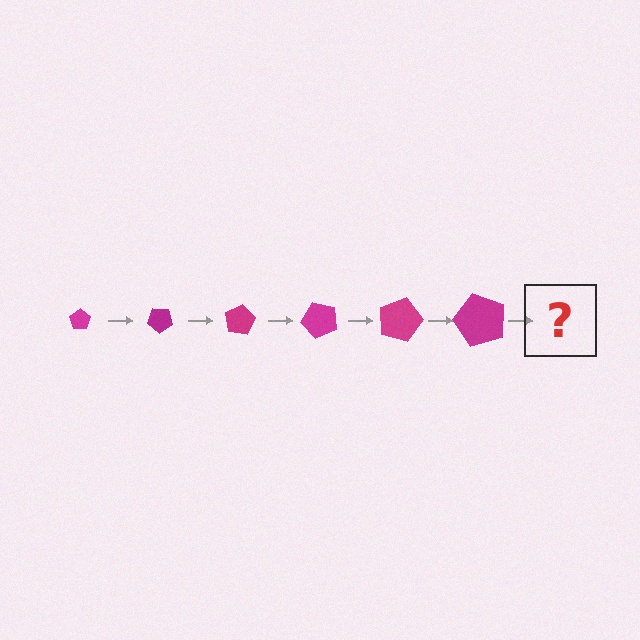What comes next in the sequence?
The next element should be a pentagon, larger than the previous one and rotated 240 degrees from the start.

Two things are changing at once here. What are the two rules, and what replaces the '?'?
The two rules are that the pentagon grows larger each step and it rotates 40 degrees each step. The '?' should be a pentagon, larger than the previous one and rotated 240 degrees from the start.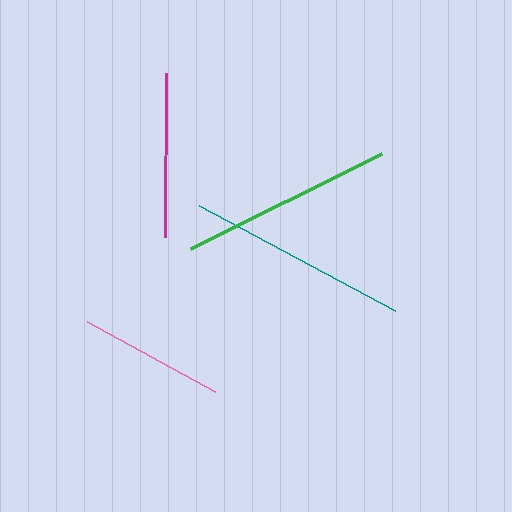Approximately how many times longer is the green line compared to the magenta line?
The green line is approximately 1.3 times the length of the magenta line.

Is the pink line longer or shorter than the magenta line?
The magenta line is longer than the pink line.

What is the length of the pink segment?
The pink segment is approximately 146 pixels long.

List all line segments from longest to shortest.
From longest to shortest: teal, green, magenta, pink.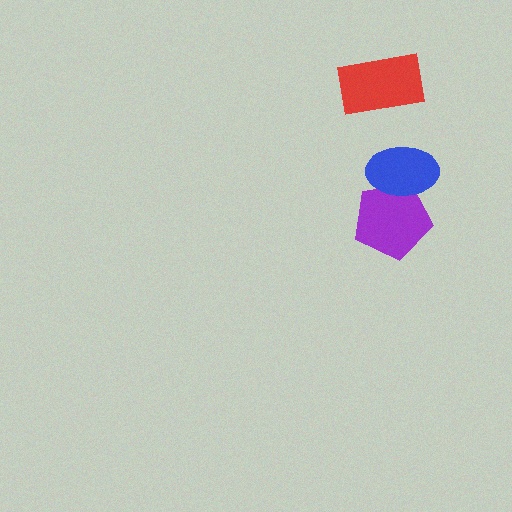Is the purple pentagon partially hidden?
Yes, it is partially covered by another shape.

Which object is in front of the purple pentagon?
The blue ellipse is in front of the purple pentagon.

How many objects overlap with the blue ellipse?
1 object overlaps with the blue ellipse.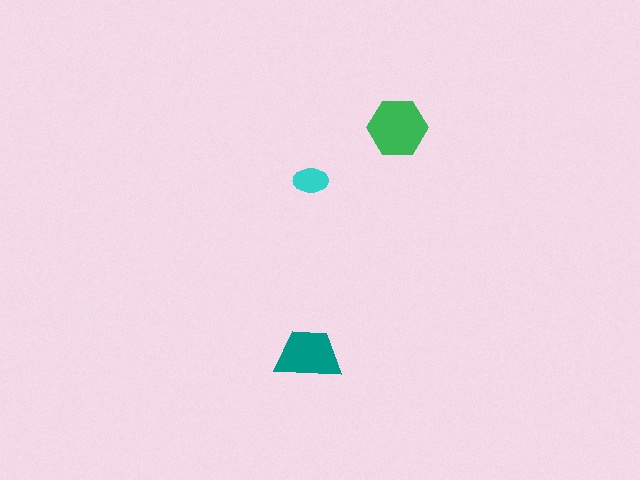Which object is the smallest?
The cyan ellipse.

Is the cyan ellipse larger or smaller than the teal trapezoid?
Smaller.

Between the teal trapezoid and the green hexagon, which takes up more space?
The green hexagon.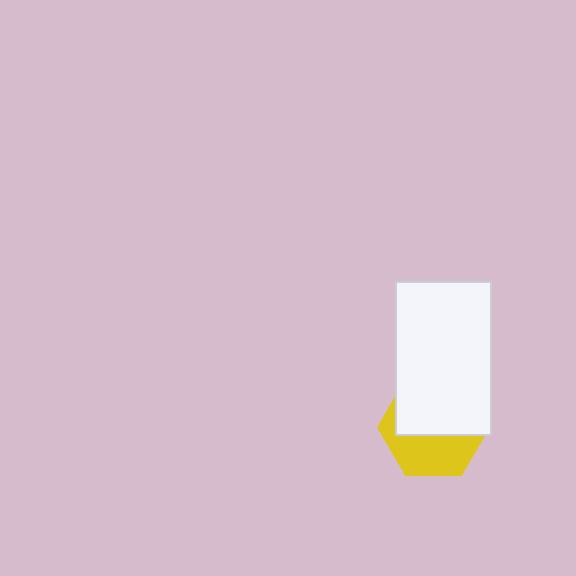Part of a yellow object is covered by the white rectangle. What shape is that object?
It is a hexagon.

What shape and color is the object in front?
The object in front is a white rectangle.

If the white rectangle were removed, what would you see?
You would see the complete yellow hexagon.